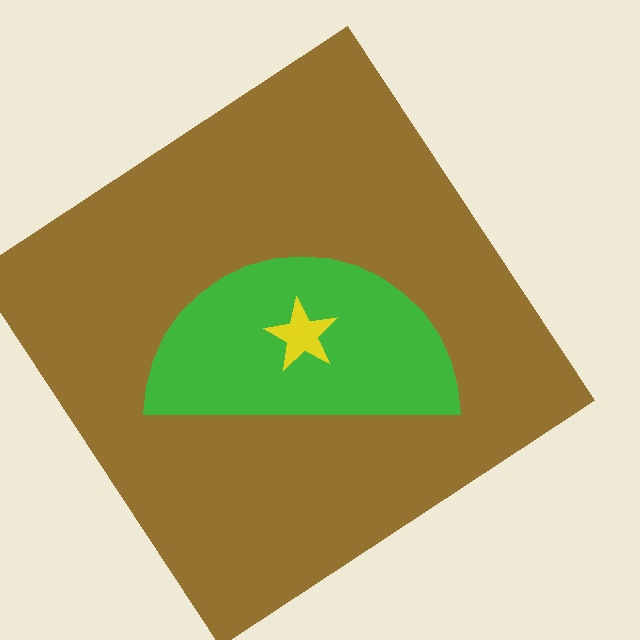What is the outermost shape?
The brown diamond.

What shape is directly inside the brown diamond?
The green semicircle.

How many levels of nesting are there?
3.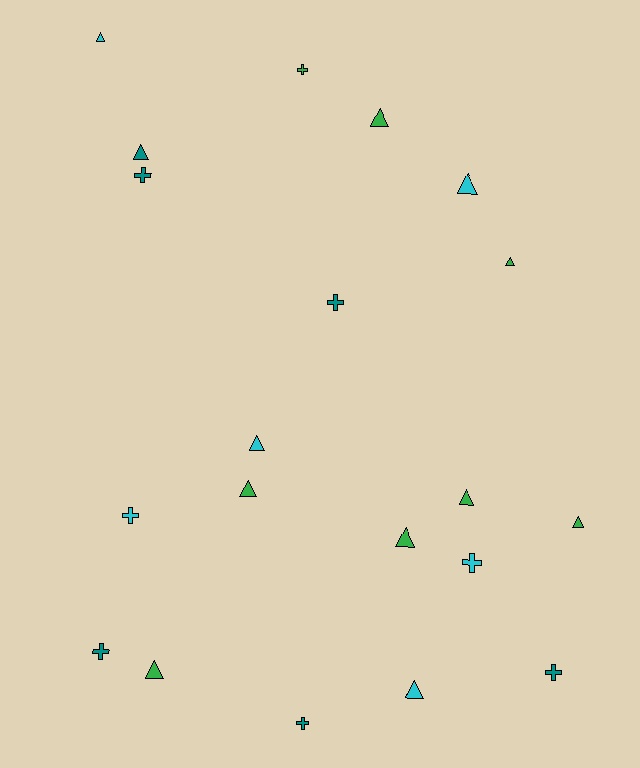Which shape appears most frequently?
Triangle, with 12 objects.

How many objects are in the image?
There are 20 objects.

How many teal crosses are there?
There are 5 teal crosses.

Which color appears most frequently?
Green, with 8 objects.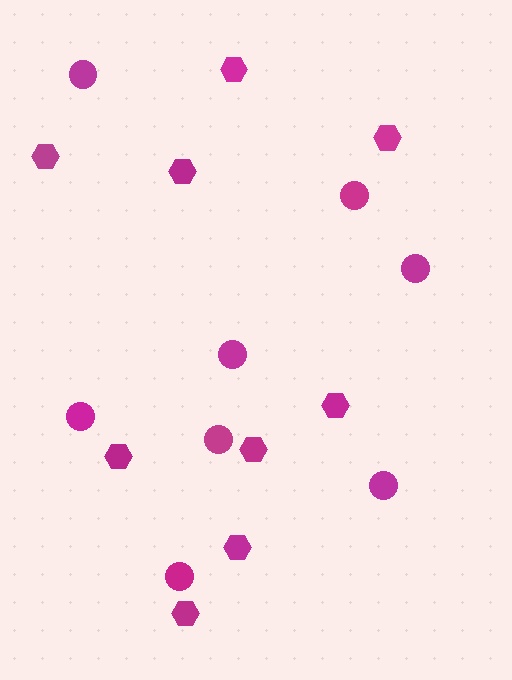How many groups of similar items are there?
There are 2 groups: one group of hexagons (9) and one group of circles (8).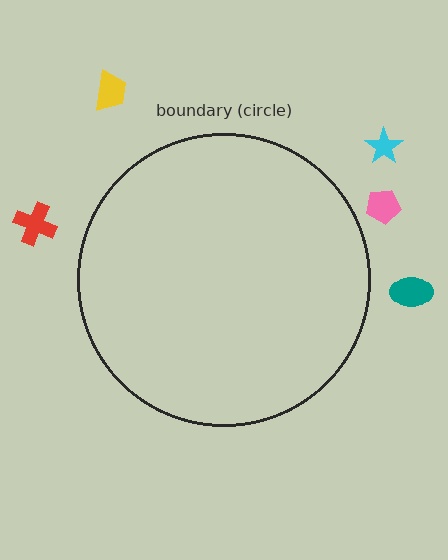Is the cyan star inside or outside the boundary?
Outside.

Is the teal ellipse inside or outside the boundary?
Outside.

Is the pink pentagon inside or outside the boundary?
Outside.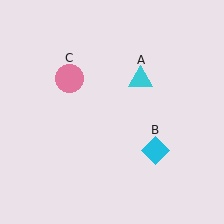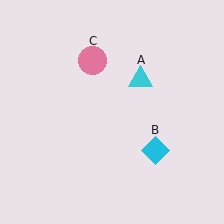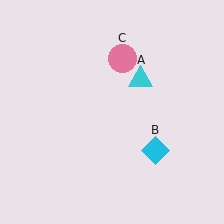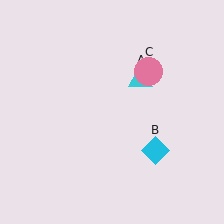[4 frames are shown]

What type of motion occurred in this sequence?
The pink circle (object C) rotated clockwise around the center of the scene.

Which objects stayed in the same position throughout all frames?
Cyan triangle (object A) and cyan diamond (object B) remained stationary.